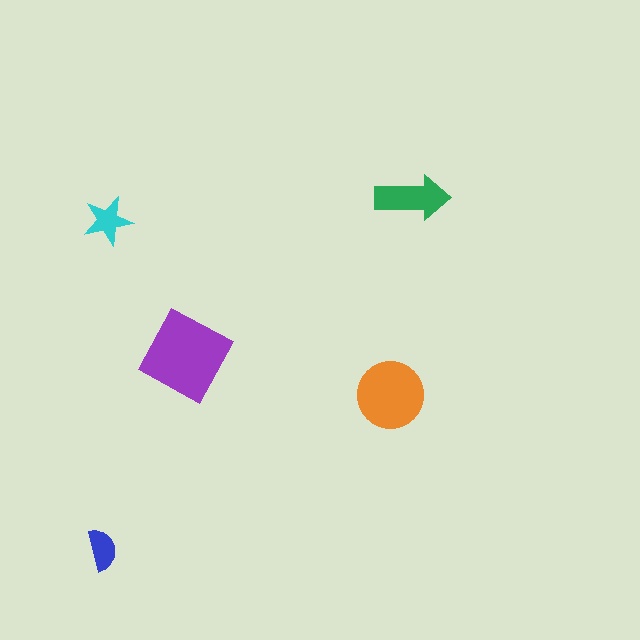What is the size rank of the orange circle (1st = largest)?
2nd.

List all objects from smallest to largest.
The blue semicircle, the cyan star, the green arrow, the orange circle, the purple diamond.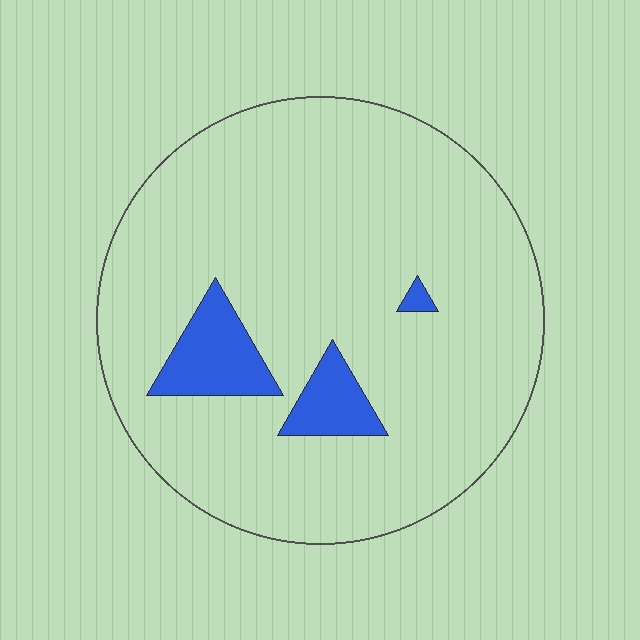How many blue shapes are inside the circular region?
3.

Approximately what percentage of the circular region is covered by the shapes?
Approximately 10%.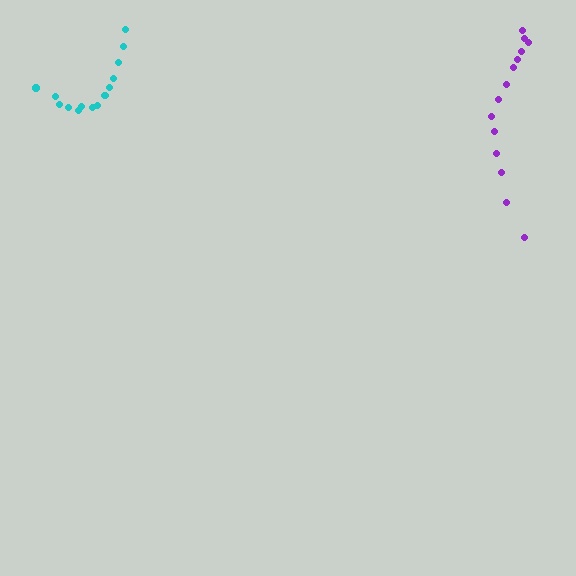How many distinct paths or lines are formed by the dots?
There are 2 distinct paths.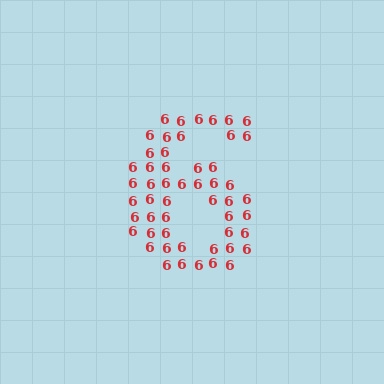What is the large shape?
The large shape is the digit 6.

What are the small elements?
The small elements are digit 6's.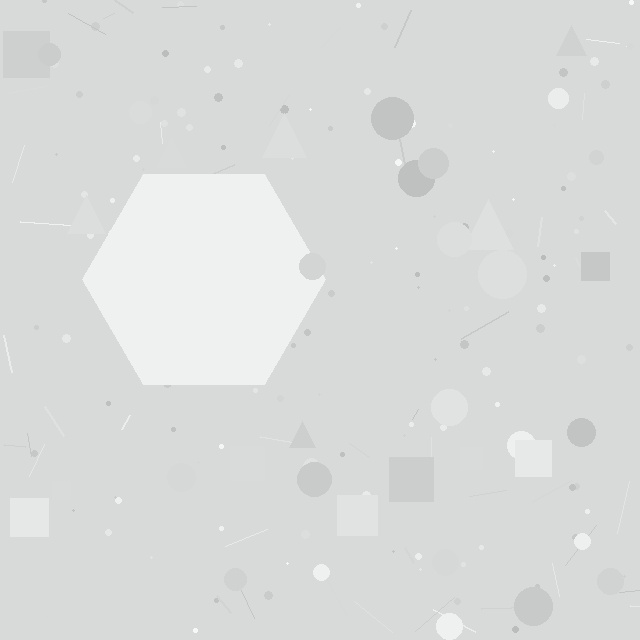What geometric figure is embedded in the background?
A hexagon is embedded in the background.